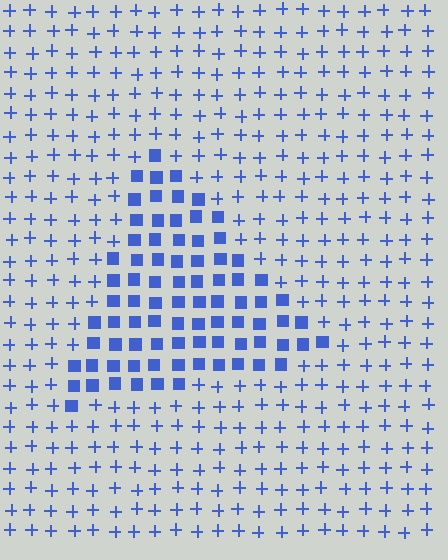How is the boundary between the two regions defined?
The boundary is defined by a change in element shape: squares inside vs. plus signs outside. All elements share the same color and spacing.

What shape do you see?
I see a triangle.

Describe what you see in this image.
The image is filled with small blue elements arranged in a uniform grid. A triangle-shaped region contains squares, while the surrounding area contains plus signs. The boundary is defined purely by the change in element shape.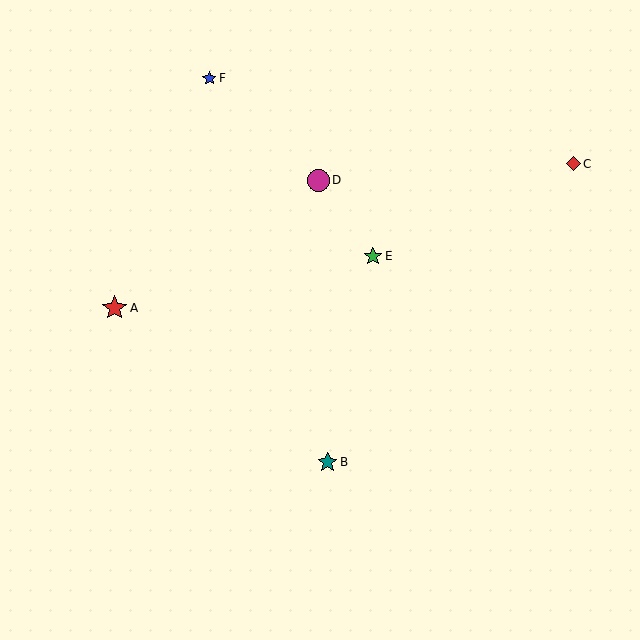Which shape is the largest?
The red star (labeled A) is the largest.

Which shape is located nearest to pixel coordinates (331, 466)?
The teal star (labeled B) at (328, 462) is nearest to that location.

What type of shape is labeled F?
Shape F is a blue star.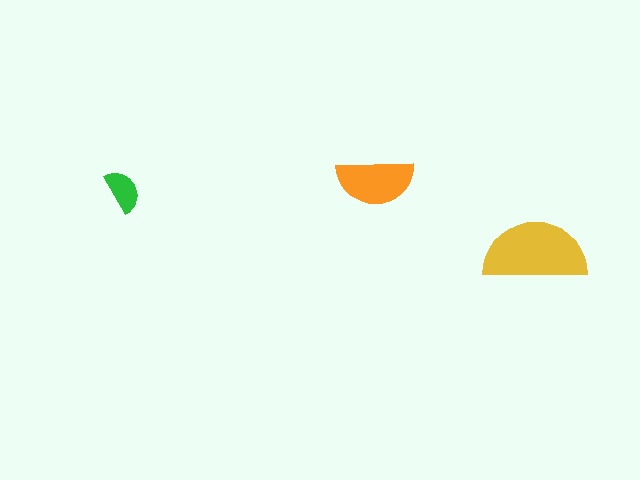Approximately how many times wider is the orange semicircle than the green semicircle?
About 2 times wider.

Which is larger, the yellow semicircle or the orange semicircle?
The yellow one.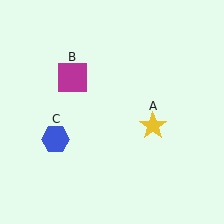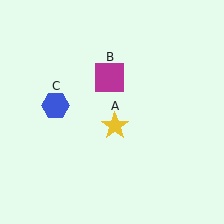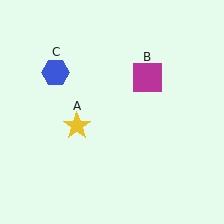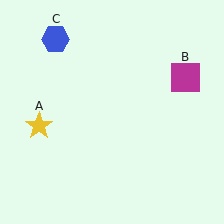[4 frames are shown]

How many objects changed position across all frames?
3 objects changed position: yellow star (object A), magenta square (object B), blue hexagon (object C).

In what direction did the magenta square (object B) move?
The magenta square (object B) moved right.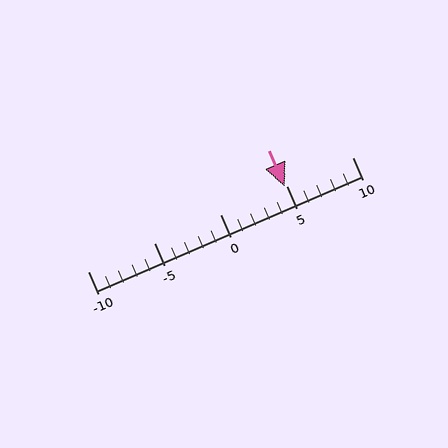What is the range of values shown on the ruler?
The ruler shows values from -10 to 10.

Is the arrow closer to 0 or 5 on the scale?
The arrow is closer to 5.